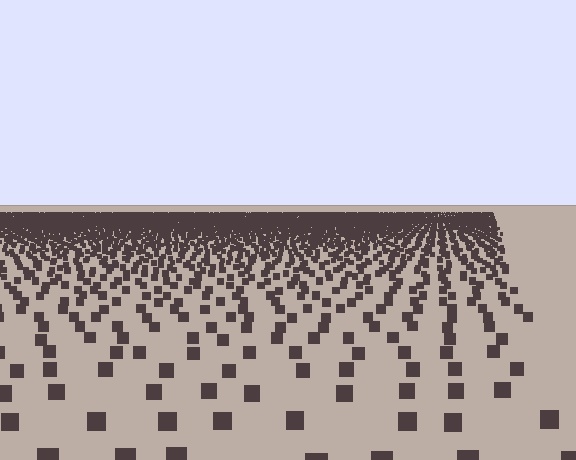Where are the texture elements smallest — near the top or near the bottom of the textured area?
Near the top.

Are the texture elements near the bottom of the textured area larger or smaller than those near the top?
Larger. Near the bottom, elements are closer to the viewer and appear at a bigger on-screen size.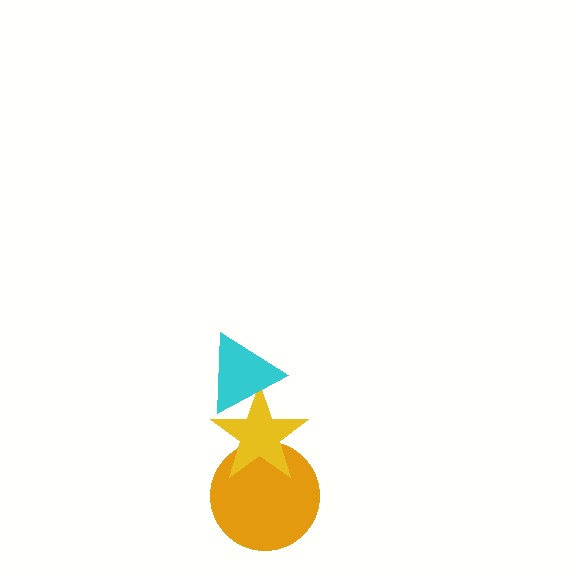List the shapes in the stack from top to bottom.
From top to bottom: the cyan triangle, the yellow star, the orange circle.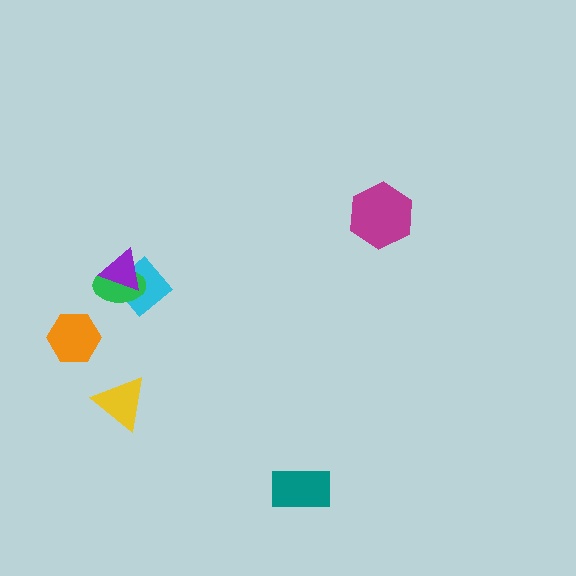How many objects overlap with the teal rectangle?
0 objects overlap with the teal rectangle.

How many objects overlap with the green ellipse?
2 objects overlap with the green ellipse.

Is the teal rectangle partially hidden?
No, no other shape covers it.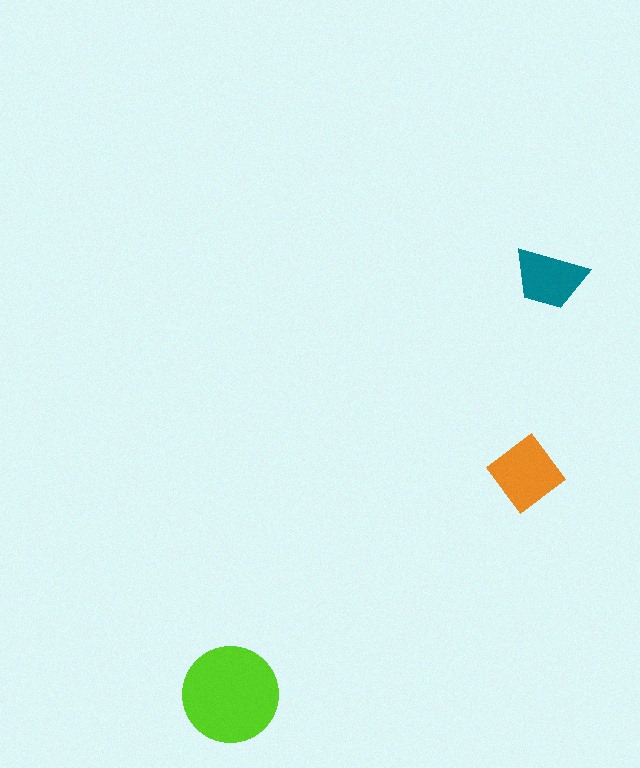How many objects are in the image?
There are 3 objects in the image.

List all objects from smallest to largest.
The teal trapezoid, the orange diamond, the lime circle.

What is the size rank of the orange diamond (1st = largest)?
2nd.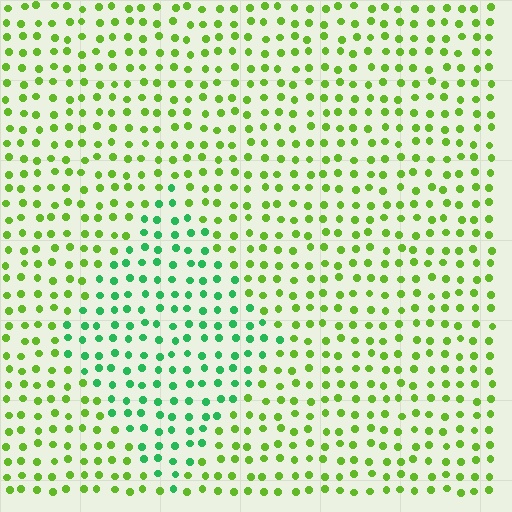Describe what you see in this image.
The image is filled with small lime elements in a uniform arrangement. A diamond-shaped region is visible where the elements are tinted to a slightly different hue, forming a subtle color boundary.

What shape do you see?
I see a diamond.